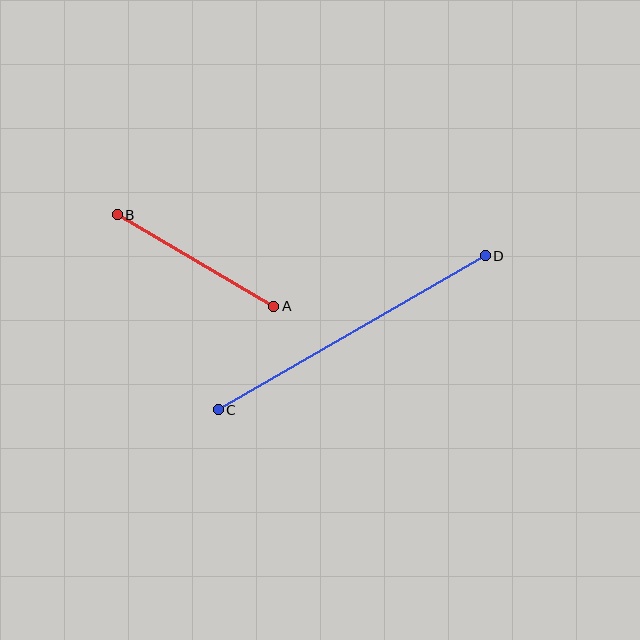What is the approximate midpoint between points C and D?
The midpoint is at approximately (352, 333) pixels.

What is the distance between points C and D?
The distance is approximately 308 pixels.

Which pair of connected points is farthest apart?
Points C and D are farthest apart.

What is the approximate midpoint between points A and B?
The midpoint is at approximately (196, 261) pixels.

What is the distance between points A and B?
The distance is approximately 181 pixels.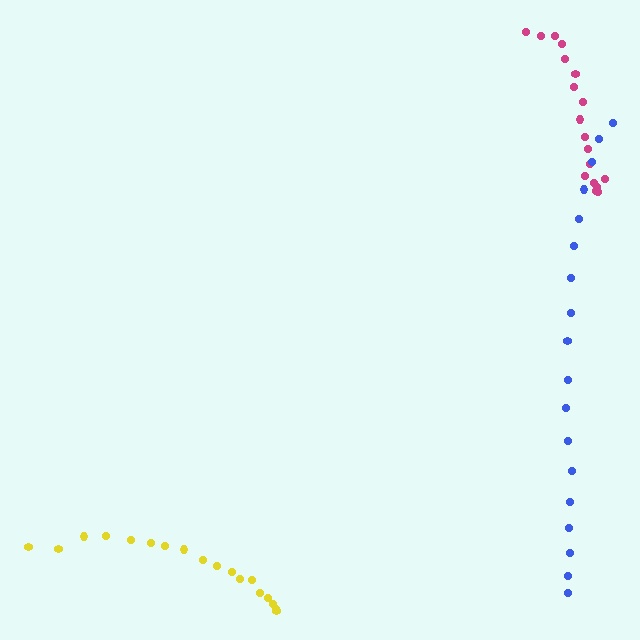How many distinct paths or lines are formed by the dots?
There are 3 distinct paths.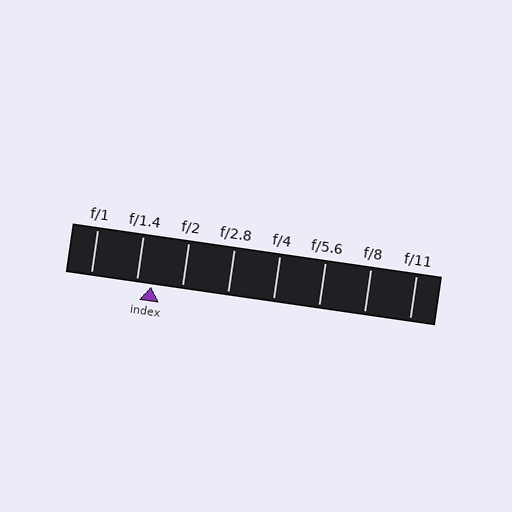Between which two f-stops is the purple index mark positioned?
The index mark is between f/1.4 and f/2.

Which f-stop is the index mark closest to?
The index mark is closest to f/1.4.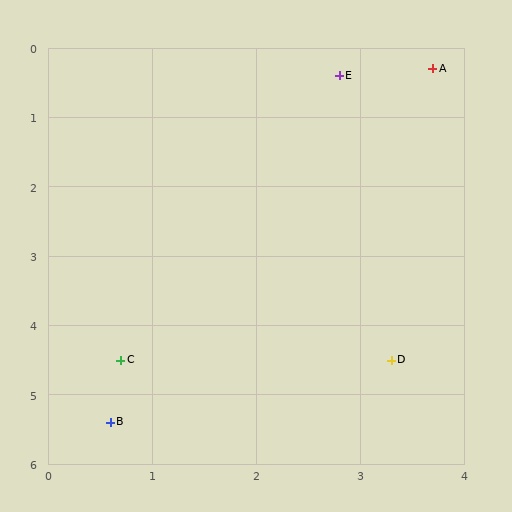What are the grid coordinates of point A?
Point A is at approximately (3.7, 0.3).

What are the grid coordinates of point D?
Point D is at approximately (3.3, 4.5).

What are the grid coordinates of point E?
Point E is at approximately (2.8, 0.4).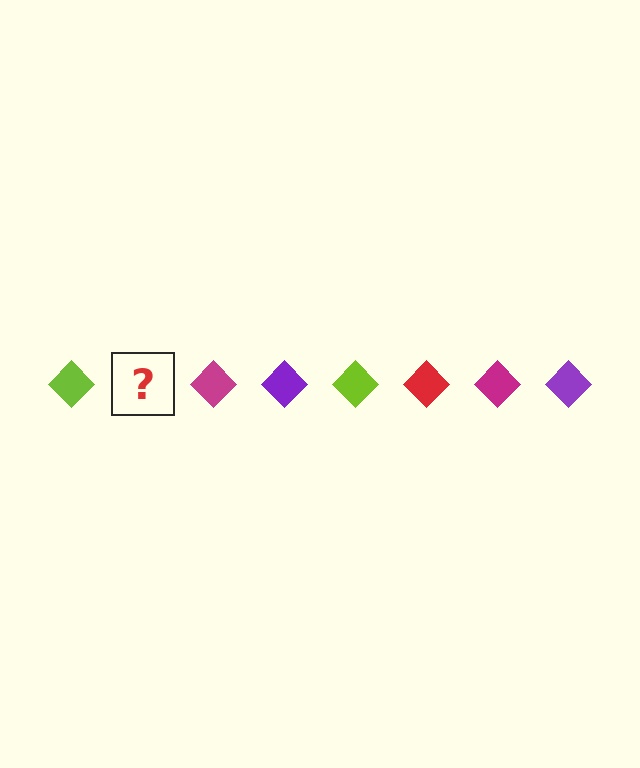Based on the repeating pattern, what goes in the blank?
The blank should be a red diamond.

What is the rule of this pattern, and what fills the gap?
The rule is that the pattern cycles through lime, red, magenta, purple diamonds. The gap should be filled with a red diamond.